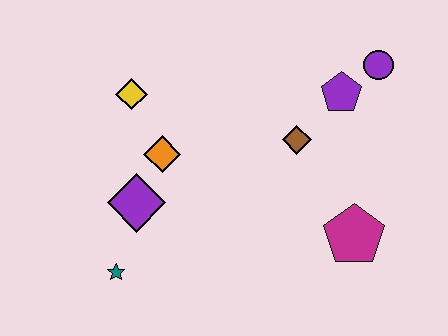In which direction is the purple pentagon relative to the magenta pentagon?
The purple pentagon is above the magenta pentagon.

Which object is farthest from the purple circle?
The teal star is farthest from the purple circle.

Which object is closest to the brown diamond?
The purple pentagon is closest to the brown diamond.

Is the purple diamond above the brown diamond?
No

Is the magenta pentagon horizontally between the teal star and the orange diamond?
No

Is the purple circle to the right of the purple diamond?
Yes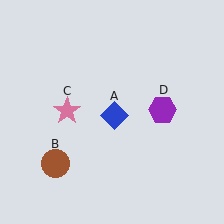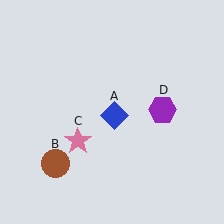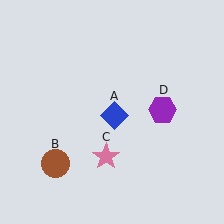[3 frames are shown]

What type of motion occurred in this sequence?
The pink star (object C) rotated counterclockwise around the center of the scene.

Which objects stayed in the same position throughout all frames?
Blue diamond (object A) and brown circle (object B) and purple hexagon (object D) remained stationary.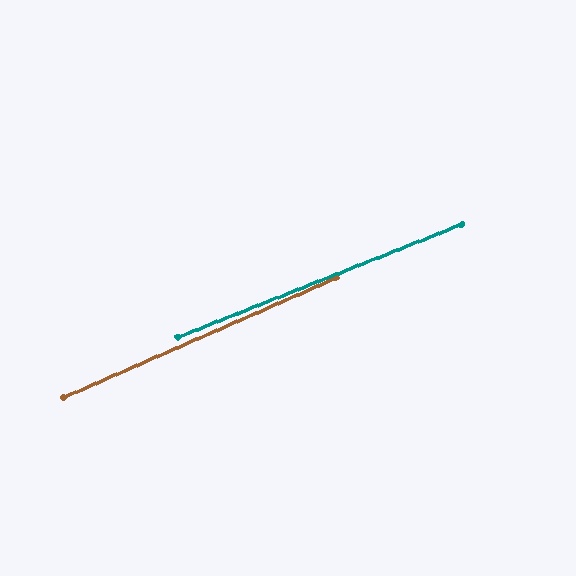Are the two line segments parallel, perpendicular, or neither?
Parallel — their directions differ by only 2.0°.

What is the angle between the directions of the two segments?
Approximately 2 degrees.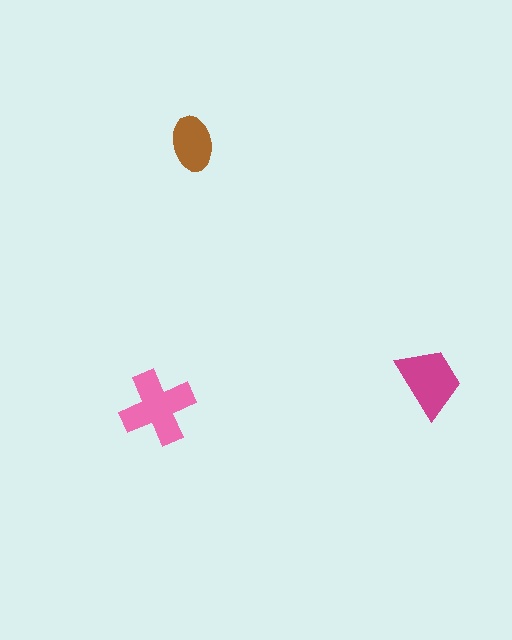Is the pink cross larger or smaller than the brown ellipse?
Larger.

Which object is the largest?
The pink cross.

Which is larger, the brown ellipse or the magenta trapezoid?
The magenta trapezoid.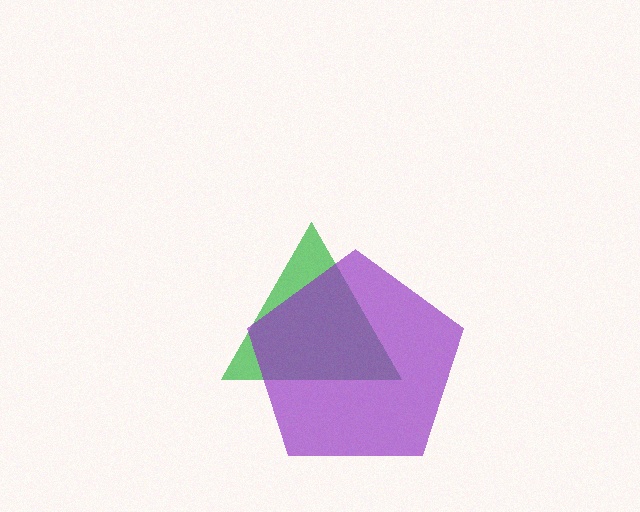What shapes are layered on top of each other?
The layered shapes are: a green triangle, a purple pentagon.